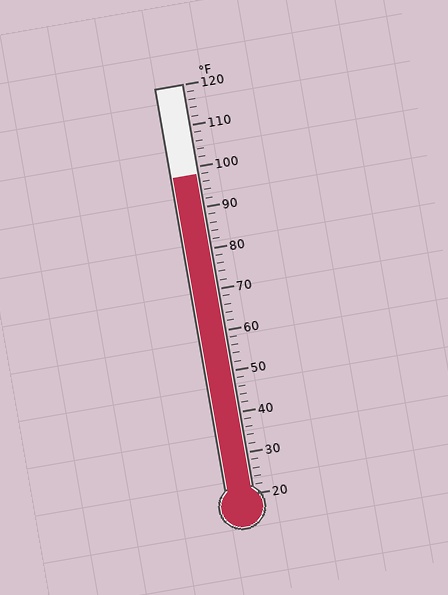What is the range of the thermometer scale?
The thermometer scale ranges from 20°F to 120°F.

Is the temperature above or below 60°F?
The temperature is above 60°F.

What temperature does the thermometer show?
The thermometer shows approximately 98°F.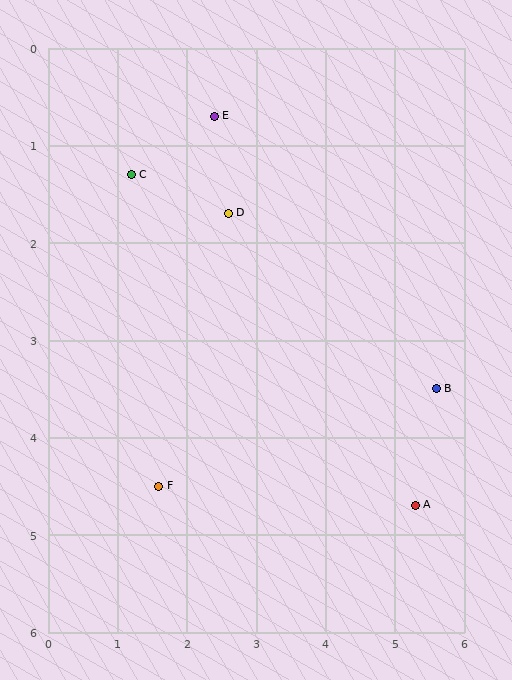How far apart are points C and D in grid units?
Points C and D are about 1.5 grid units apart.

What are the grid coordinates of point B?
Point B is at approximately (5.6, 3.5).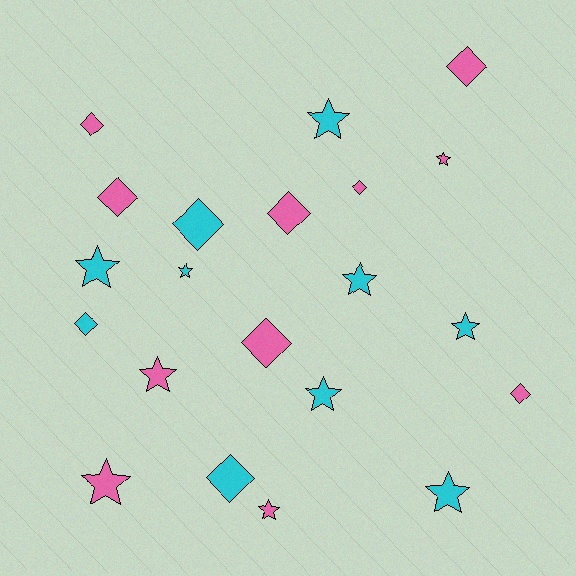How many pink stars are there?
There are 4 pink stars.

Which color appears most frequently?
Pink, with 11 objects.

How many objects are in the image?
There are 21 objects.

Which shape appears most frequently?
Star, with 11 objects.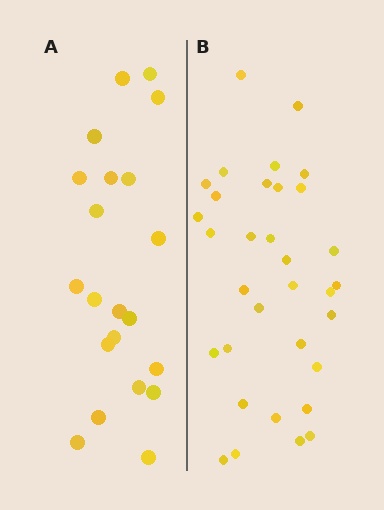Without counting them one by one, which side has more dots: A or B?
Region B (the right region) has more dots.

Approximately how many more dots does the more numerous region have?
Region B has roughly 12 or so more dots than region A.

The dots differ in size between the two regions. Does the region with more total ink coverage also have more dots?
No. Region A has more total ink coverage because its dots are larger, but region B actually contains more individual dots. Total area can be misleading — the number of items is what matters here.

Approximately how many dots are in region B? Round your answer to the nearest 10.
About 30 dots. (The exact count is 33, which rounds to 30.)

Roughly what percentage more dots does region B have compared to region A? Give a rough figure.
About 55% more.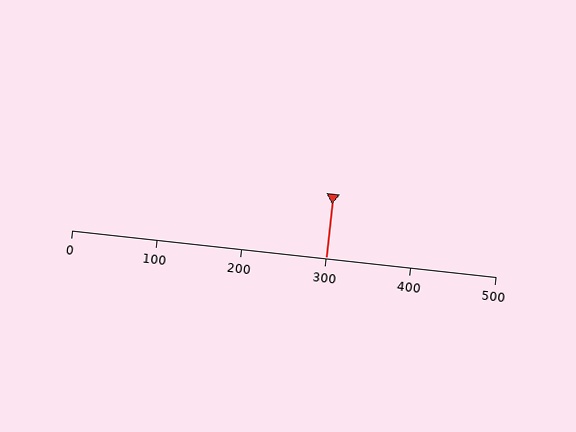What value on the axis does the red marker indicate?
The marker indicates approximately 300.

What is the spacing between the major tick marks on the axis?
The major ticks are spaced 100 apart.